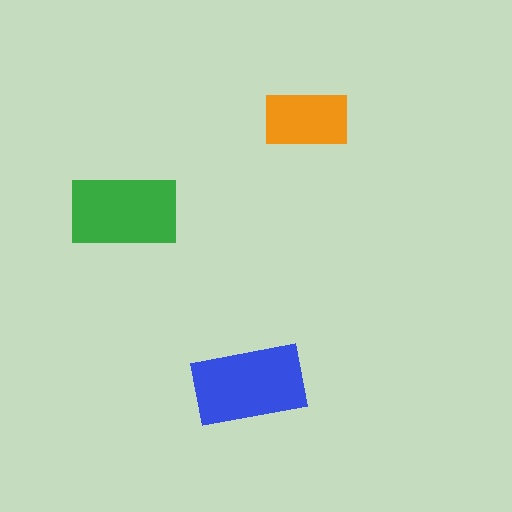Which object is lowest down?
The blue rectangle is bottommost.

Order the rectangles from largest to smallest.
the blue one, the green one, the orange one.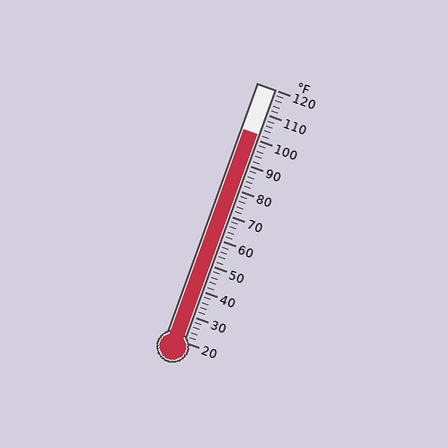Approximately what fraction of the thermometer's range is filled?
The thermometer is filled to approximately 80% of its range.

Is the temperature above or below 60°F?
The temperature is above 60°F.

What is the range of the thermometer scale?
The thermometer scale ranges from 20°F to 120°F.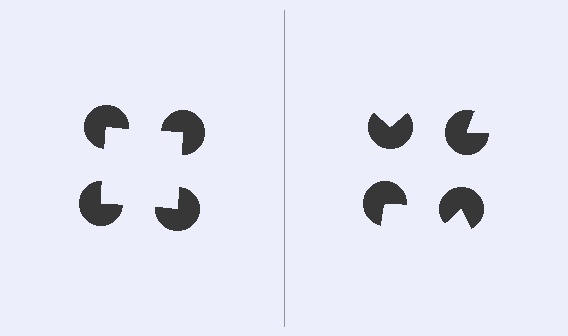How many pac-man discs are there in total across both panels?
8 — 4 on each side.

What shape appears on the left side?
An illusory square.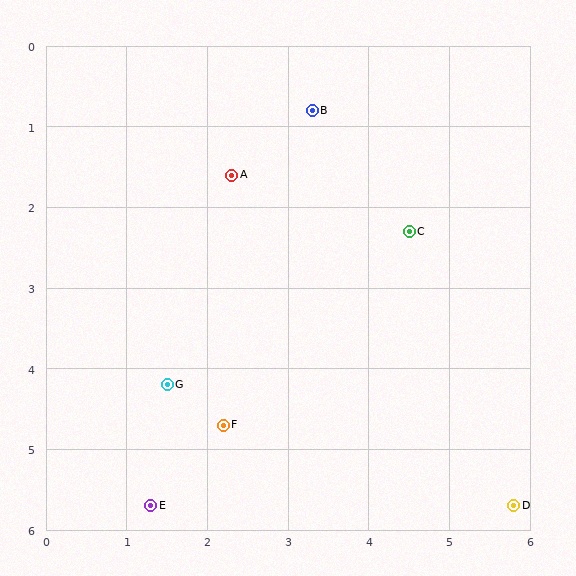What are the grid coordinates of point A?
Point A is at approximately (2.3, 1.6).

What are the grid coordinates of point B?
Point B is at approximately (3.3, 0.8).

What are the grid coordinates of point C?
Point C is at approximately (4.5, 2.3).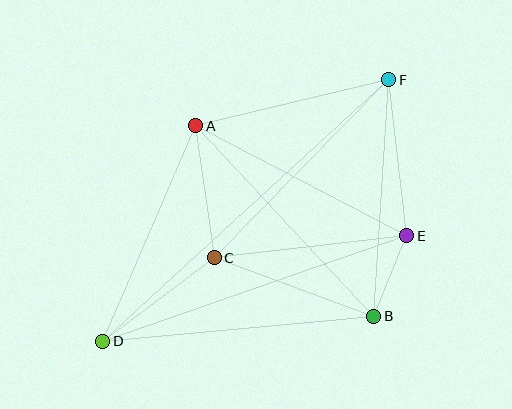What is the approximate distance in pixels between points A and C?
The distance between A and C is approximately 133 pixels.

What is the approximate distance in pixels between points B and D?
The distance between B and D is approximately 272 pixels.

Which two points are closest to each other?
Points B and E are closest to each other.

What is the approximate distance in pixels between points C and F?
The distance between C and F is approximately 249 pixels.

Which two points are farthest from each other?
Points D and F are farthest from each other.